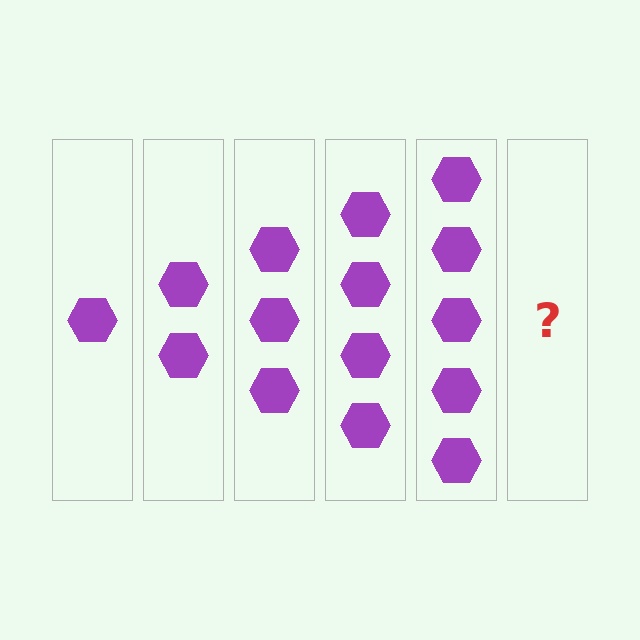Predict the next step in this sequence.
The next step is 6 hexagons.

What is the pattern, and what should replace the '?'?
The pattern is that each step adds one more hexagon. The '?' should be 6 hexagons.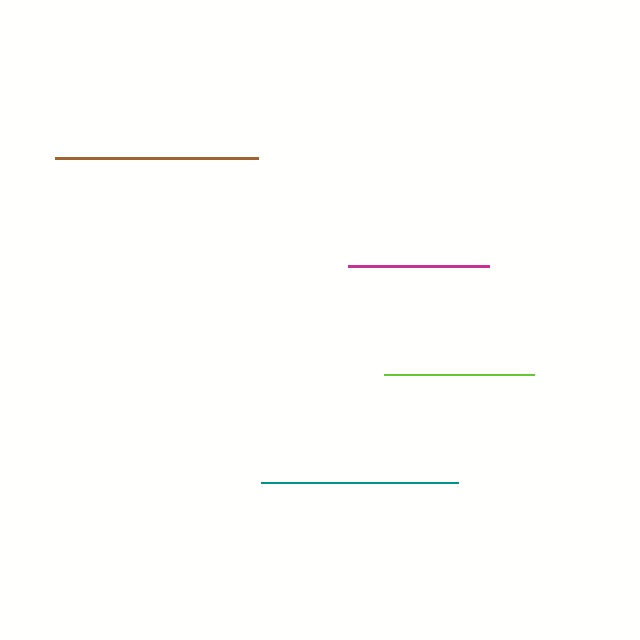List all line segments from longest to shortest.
From longest to shortest: brown, teal, lime, magenta.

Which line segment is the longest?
The brown line is the longest at approximately 203 pixels.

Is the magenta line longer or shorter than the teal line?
The teal line is longer than the magenta line.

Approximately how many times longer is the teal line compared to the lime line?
The teal line is approximately 1.3 times the length of the lime line.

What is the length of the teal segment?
The teal segment is approximately 197 pixels long.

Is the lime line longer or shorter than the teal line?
The teal line is longer than the lime line.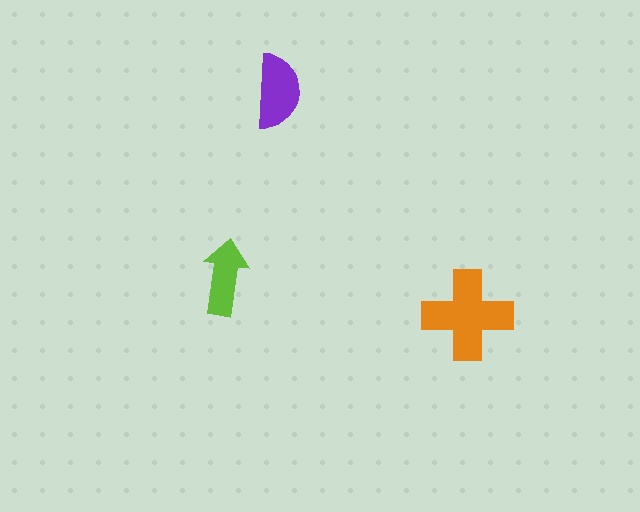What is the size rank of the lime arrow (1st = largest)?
3rd.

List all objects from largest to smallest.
The orange cross, the purple semicircle, the lime arrow.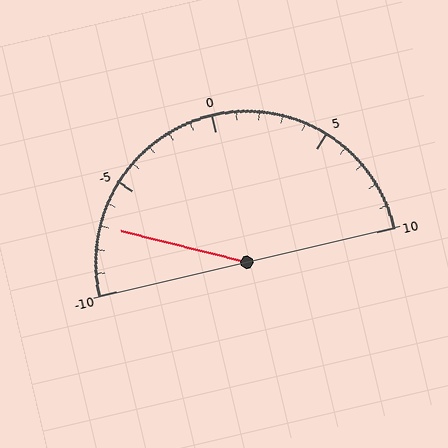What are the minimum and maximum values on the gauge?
The gauge ranges from -10 to 10.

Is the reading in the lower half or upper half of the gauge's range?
The reading is in the lower half of the range (-10 to 10).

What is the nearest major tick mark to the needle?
The nearest major tick mark is -5.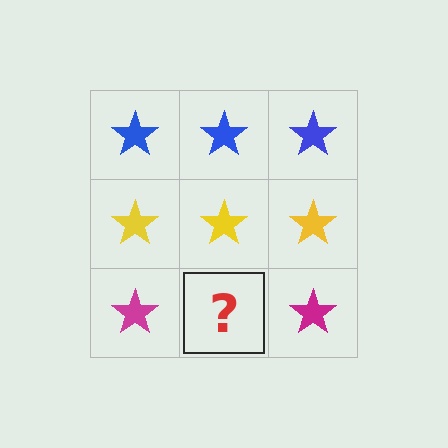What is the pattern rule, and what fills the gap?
The rule is that each row has a consistent color. The gap should be filled with a magenta star.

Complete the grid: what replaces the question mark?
The question mark should be replaced with a magenta star.